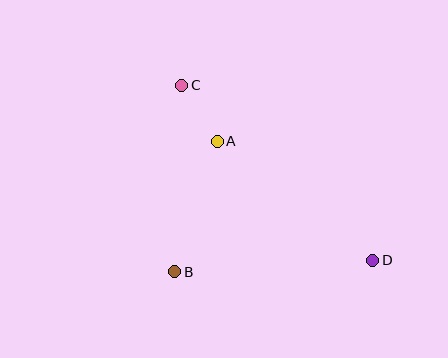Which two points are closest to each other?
Points A and C are closest to each other.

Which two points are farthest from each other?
Points C and D are farthest from each other.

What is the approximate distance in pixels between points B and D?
The distance between B and D is approximately 199 pixels.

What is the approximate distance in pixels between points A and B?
The distance between A and B is approximately 137 pixels.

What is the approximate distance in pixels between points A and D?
The distance between A and D is approximately 196 pixels.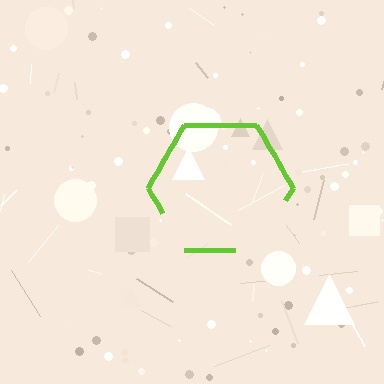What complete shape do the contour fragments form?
The contour fragments form a hexagon.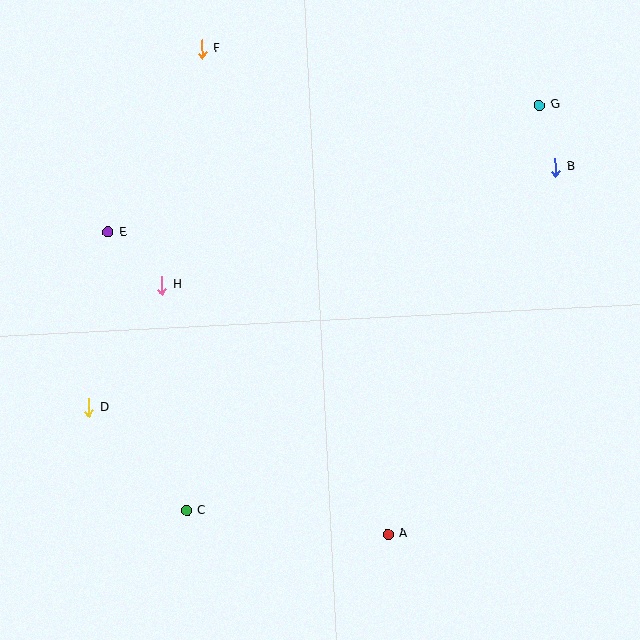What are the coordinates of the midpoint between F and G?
The midpoint between F and G is at (371, 77).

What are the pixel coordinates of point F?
Point F is at (202, 49).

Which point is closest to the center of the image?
Point H at (162, 285) is closest to the center.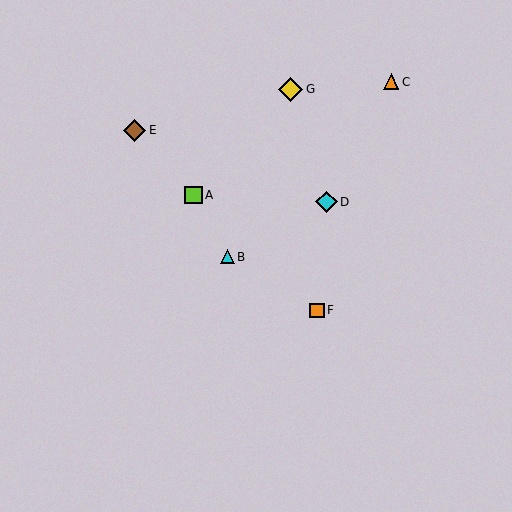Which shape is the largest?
The yellow diamond (labeled G) is the largest.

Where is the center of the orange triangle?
The center of the orange triangle is at (391, 82).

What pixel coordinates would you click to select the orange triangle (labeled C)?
Click at (391, 82) to select the orange triangle C.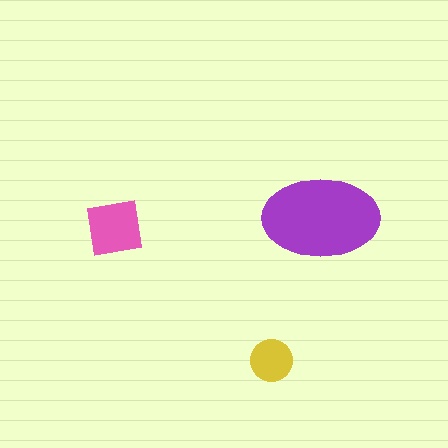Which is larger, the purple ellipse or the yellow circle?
The purple ellipse.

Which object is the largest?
The purple ellipse.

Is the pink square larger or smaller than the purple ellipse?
Smaller.